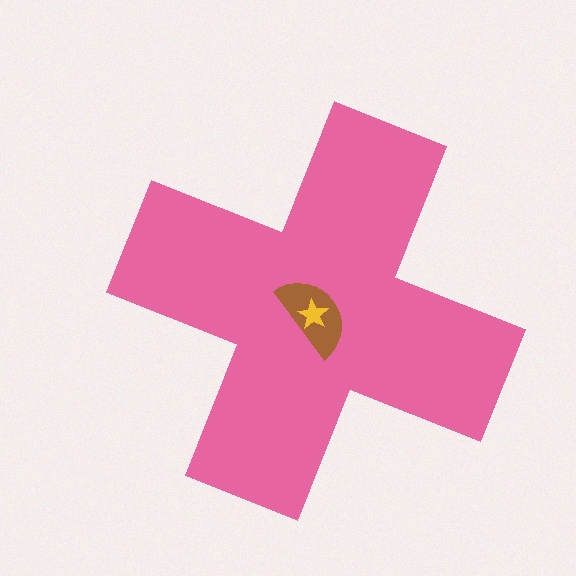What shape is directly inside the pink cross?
The brown semicircle.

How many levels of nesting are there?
3.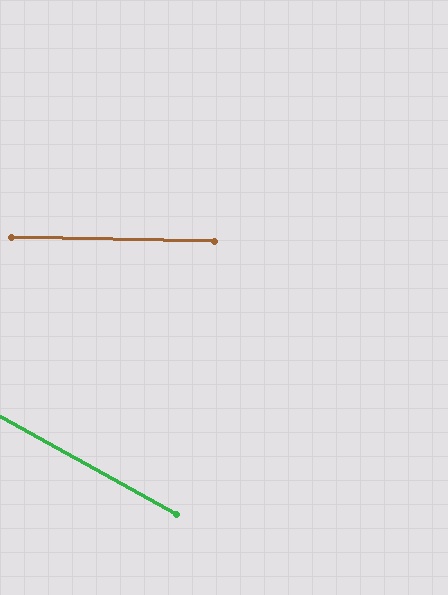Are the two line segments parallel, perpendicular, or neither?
Neither parallel nor perpendicular — they differ by about 28°.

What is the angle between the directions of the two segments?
Approximately 28 degrees.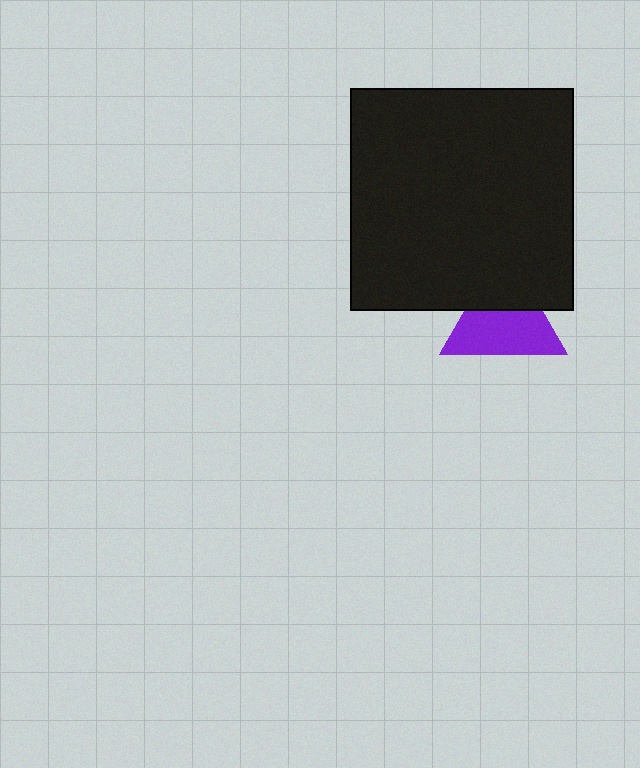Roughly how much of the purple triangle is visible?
About half of it is visible (roughly 63%).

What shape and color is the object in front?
The object in front is a black rectangle.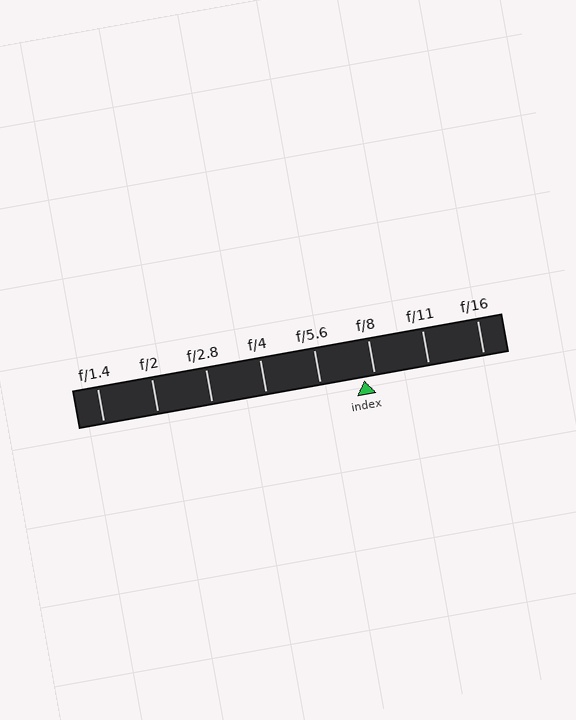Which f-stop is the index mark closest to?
The index mark is closest to f/8.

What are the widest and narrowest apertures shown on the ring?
The widest aperture shown is f/1.4 and the narrowest is f/16.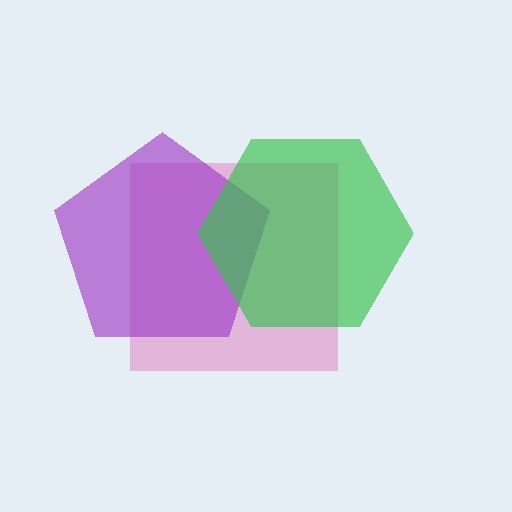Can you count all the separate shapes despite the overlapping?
Yes, there are 3 separate shapes.